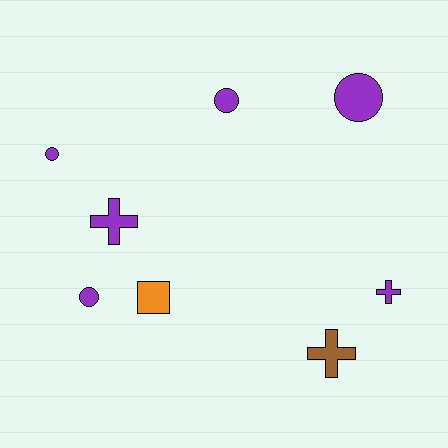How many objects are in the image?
There are 8 objects.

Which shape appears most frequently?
Circle, with 4 objects.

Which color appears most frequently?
Purple, with 6 objects.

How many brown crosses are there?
There is 1 brown cross.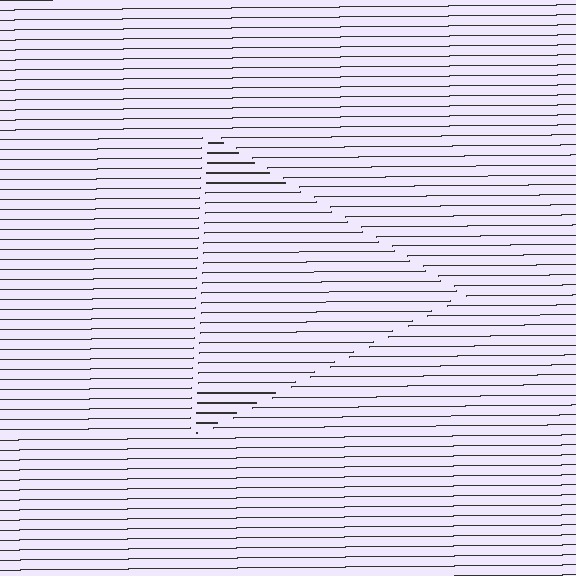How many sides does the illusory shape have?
3 sides — the line-ends trace a triangle.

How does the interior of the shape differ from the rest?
The interior of the shape contains the same grating, shifted by half a period — the contour is defined by the phase discontinuity where line-ends from the inner and outer gratings abut.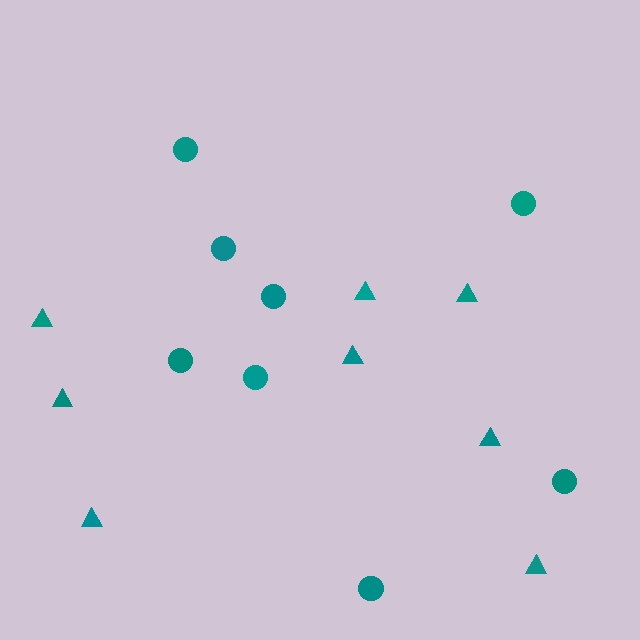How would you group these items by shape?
There are 2 groups: one group of circles (8) and one group of triangles (8).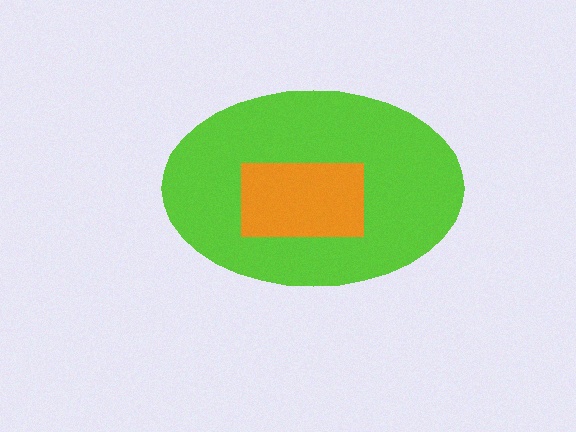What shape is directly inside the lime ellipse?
The orange rectangle.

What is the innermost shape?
The orange rectangle.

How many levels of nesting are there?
2.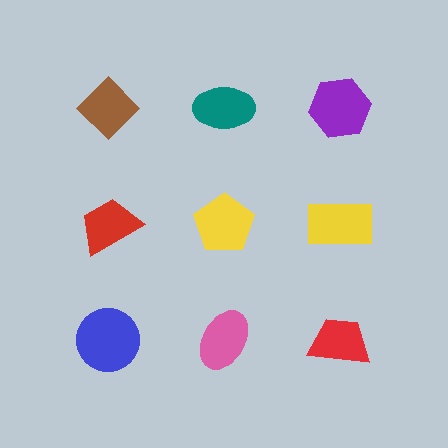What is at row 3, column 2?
A pink ellipse.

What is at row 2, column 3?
A yellow rectangle.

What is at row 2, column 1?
A red trapezoid.